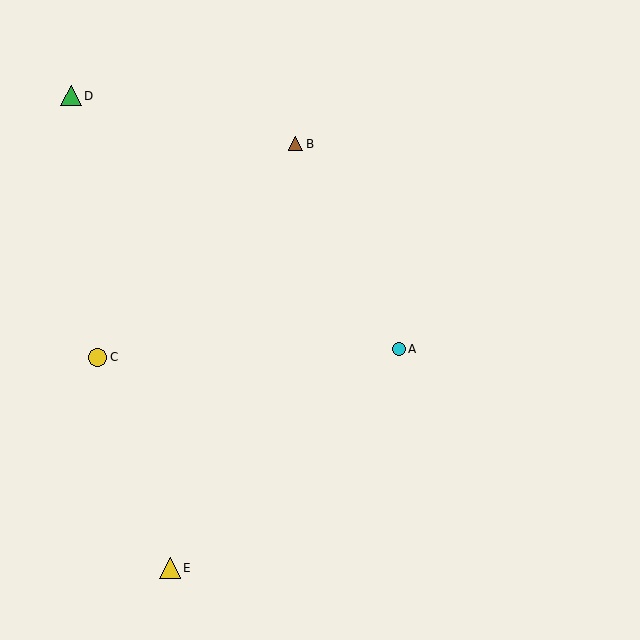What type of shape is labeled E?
Shape E is a yellow triangle.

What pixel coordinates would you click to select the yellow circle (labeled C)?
Click at (97, 357) to select the yellow circle C.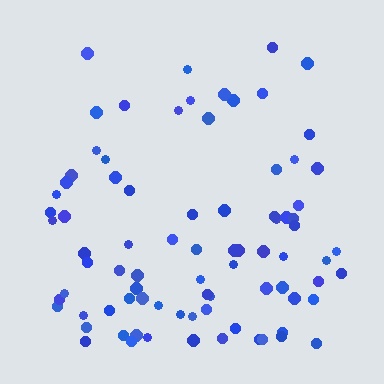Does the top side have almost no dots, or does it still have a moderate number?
Still a moderate number, just noticeably fewer than the bottom.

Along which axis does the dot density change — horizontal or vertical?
Vertical.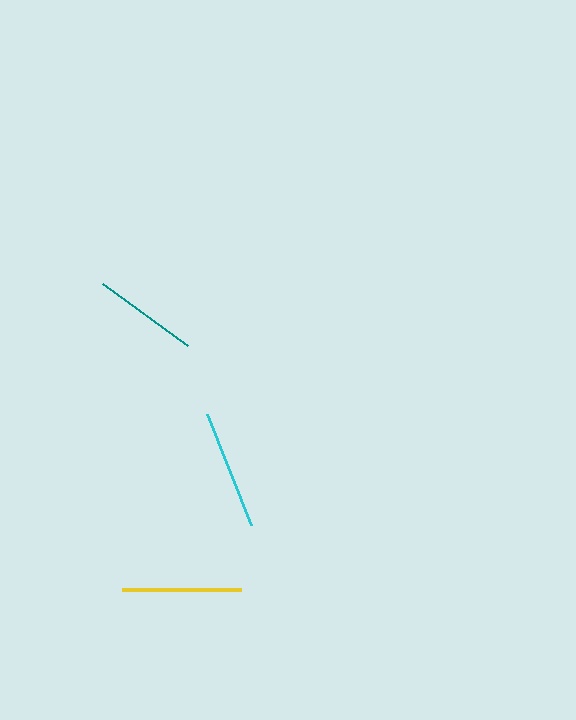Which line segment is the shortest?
The teal line is the shortest at approximately 105 pixels.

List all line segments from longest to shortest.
From longest to shortest: cyan, yellow, teal.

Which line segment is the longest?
The cyan line is the longest at approximately 119 pixels.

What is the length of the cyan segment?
The cyan segment is approximately 119 pixels long.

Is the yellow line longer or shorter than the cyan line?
The cyan line is longer than the yellow line.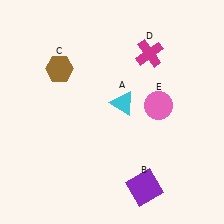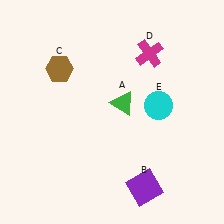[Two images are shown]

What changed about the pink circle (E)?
In Image 1, E is pink. In Image 2, it changed to cyan.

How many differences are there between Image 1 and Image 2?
There are 2 differences between the two images.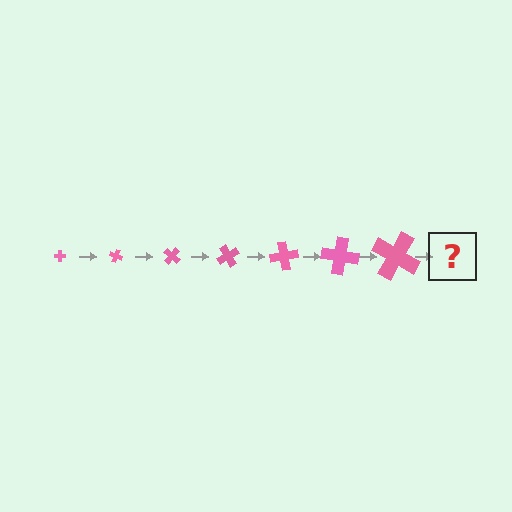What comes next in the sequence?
The next element should be a cross, larger than the previous one and rotated 140 degrees from the start.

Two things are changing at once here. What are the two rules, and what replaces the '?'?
The two rules are that the cross grows larger each step and it rotates 20 degrees each step. The '?' should be a cross, larger than the previous one and rotated 140 degrees from the start.